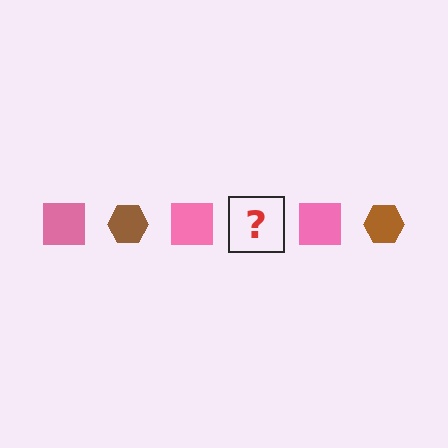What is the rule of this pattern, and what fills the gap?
The rule is that the pattern alternates between pink square and brown hexagon. The gap should be filled with a brown hexagon.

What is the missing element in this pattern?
The missing element is a brown hexagon.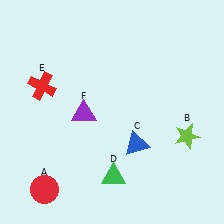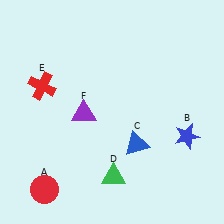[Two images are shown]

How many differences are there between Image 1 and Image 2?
There is 1 difference between the two images.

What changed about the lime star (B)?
In Image 1, B is lime. In Image 2, it changed to blue.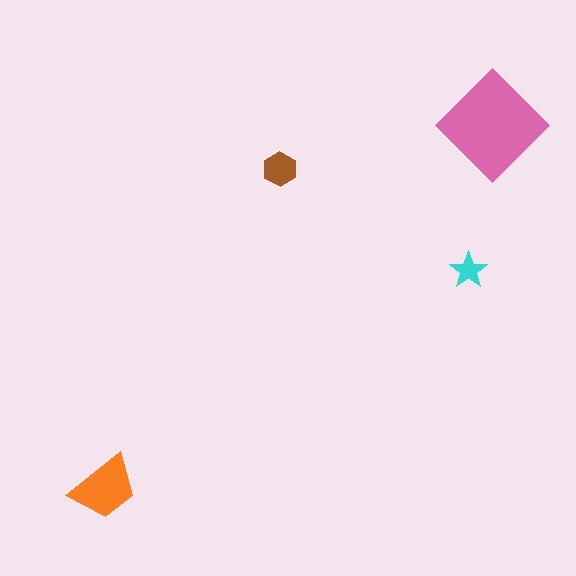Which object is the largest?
The pink diamond.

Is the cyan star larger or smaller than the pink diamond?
Smaller.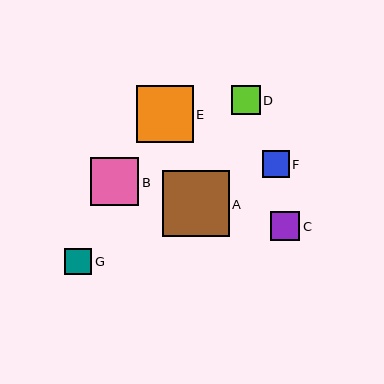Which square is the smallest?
Square G is the smallest with a size of approximately 27 pixels.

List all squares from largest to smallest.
From largest to smallest: A, E, B, C, D, F, G.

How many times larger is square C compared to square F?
Square C is approximately 1.1 times the size of square F.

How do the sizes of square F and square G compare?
Square F and square G are approximately the same size.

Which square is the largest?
Square A is the largest with a size of approximately 66 pixels.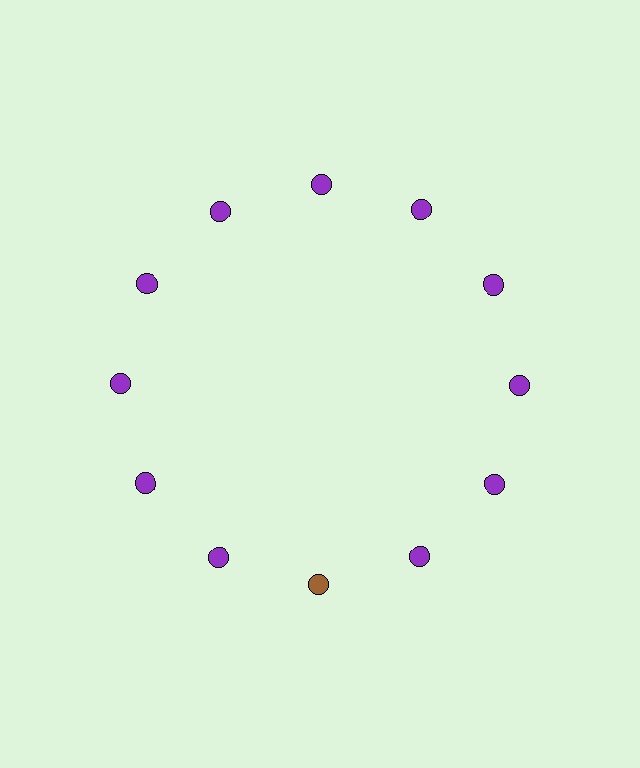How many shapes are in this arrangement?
There are 12 shapes arranged in a ring pattern.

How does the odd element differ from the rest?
It has a different color: brown instead of purple.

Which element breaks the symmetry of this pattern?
The brown circle at roughly the 6 o'clock position breaks the symmetry. All other shapes are purple circles.